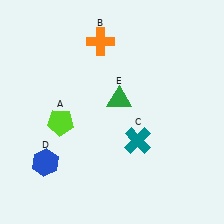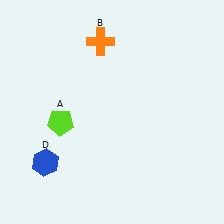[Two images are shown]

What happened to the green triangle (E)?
The green triangle (E) was removed in Image 2. It was in the top-right area of Image 1.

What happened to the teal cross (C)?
The teal cross (C) was removed in Image 2. It was in the bottom-right area of Image 1.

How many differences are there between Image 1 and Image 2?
There are 2 differences between the two images.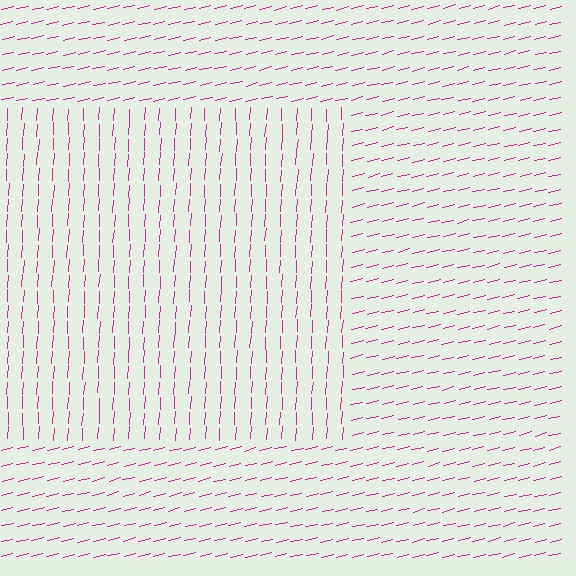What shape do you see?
I see a rectangle.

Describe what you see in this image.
The image is filled with small magenta line segments. A rectangle region in the image has lines oriented differently from the surrounding lines, creating a visible texture boundary.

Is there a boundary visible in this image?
Yes, there is a texture boundary formed by a change in line orientation.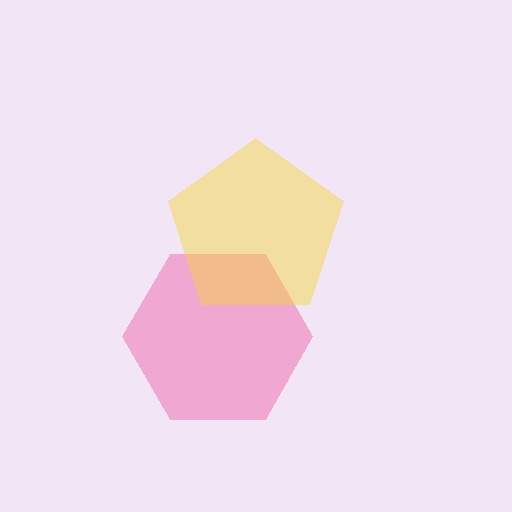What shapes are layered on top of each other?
The layered shapes are: a pink hexagon, a yellow pentagon.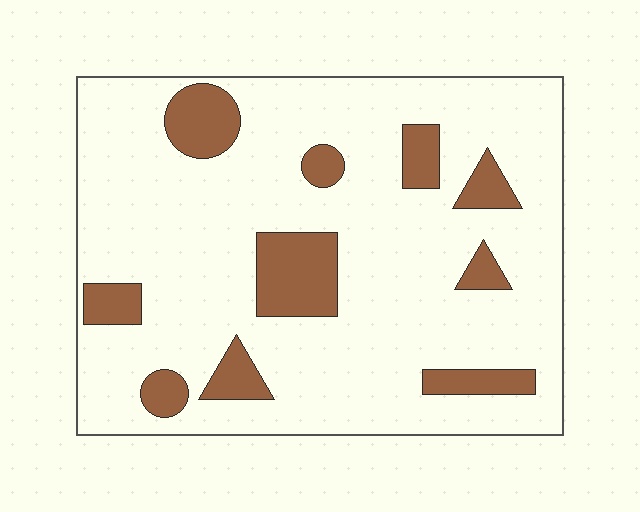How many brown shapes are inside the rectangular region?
10.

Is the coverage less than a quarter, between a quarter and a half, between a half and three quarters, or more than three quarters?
Less than a quarter.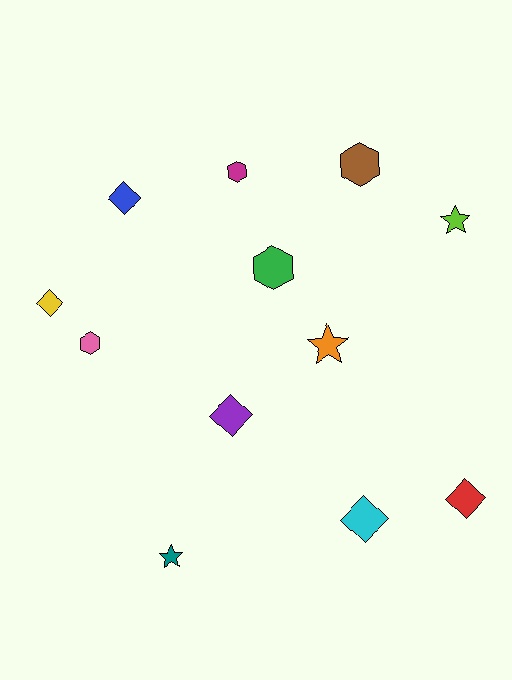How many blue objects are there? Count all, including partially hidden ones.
There is 1 blue object.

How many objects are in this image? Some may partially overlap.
There are 12 objects.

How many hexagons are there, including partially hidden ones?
There are 4 hexagons.